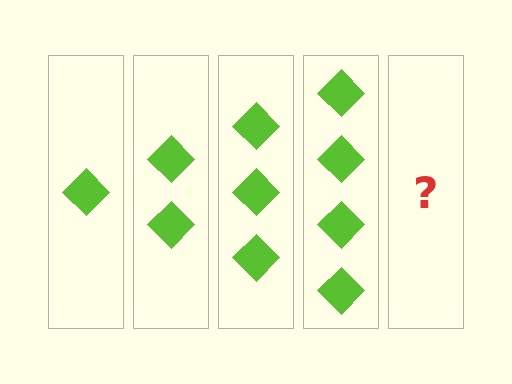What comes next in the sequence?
The next element should be 5 diamonds.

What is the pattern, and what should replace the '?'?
The pattern is that each step adds one more diamond. The '?' should be 5 diamonds.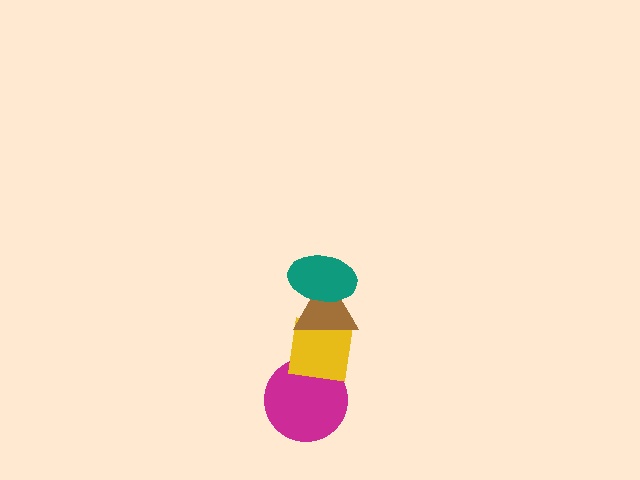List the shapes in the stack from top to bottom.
From top to bottom: the teal ellipse, the brown triangle, the yellow square, the magenta circle.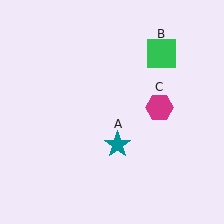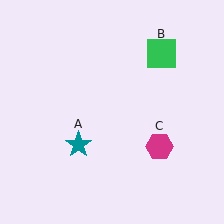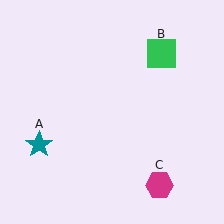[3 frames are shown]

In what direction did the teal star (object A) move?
The teal star (object A) moved left.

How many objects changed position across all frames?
2 objects changed position: teal star (object A), magenta hexagon (object C).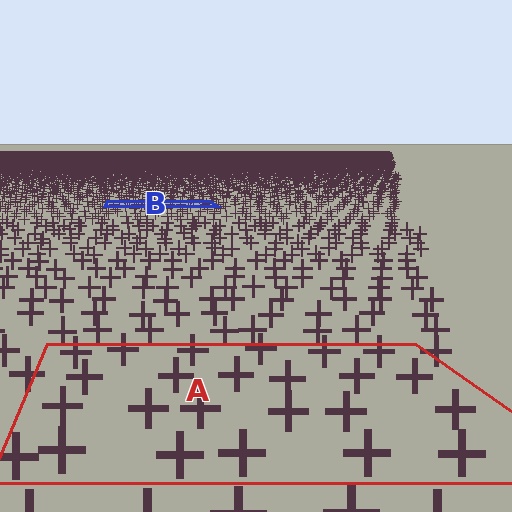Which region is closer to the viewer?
Region A is closer. The texture elements there are larger and more spread out.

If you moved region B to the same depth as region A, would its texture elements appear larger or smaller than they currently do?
They would appear larger. At a closer depth, the same texture elements are projected at a bigger on-screen size.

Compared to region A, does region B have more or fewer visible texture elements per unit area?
Region B has more texture elements per unit area — they are packed more densely because it is farther away.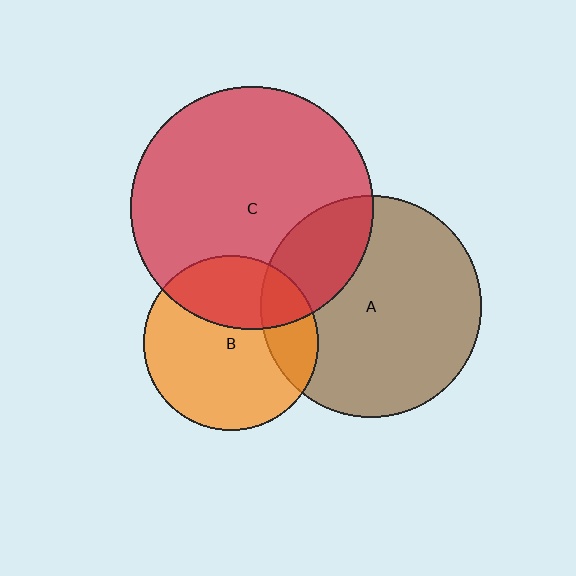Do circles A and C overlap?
Yes.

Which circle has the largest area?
Circle C (red).